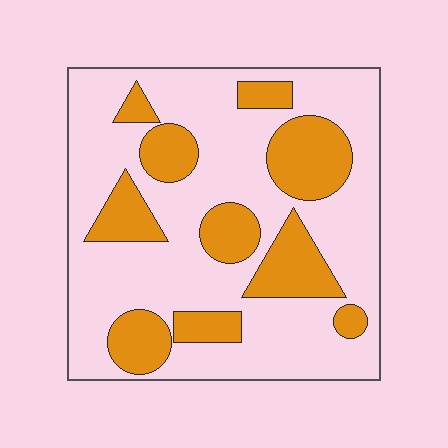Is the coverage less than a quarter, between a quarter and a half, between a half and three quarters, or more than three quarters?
Between a quarter and a half.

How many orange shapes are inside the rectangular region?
10.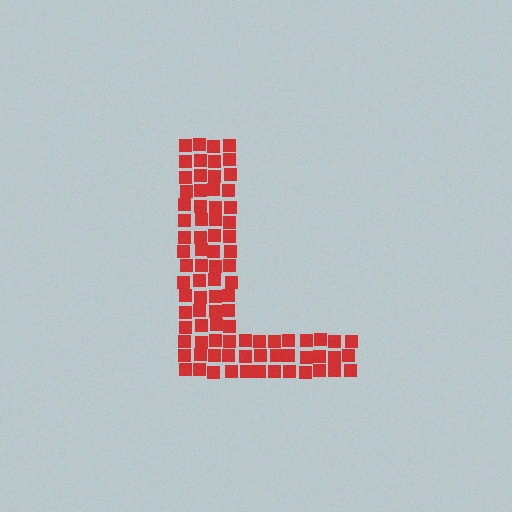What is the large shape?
The large shape is the letter L.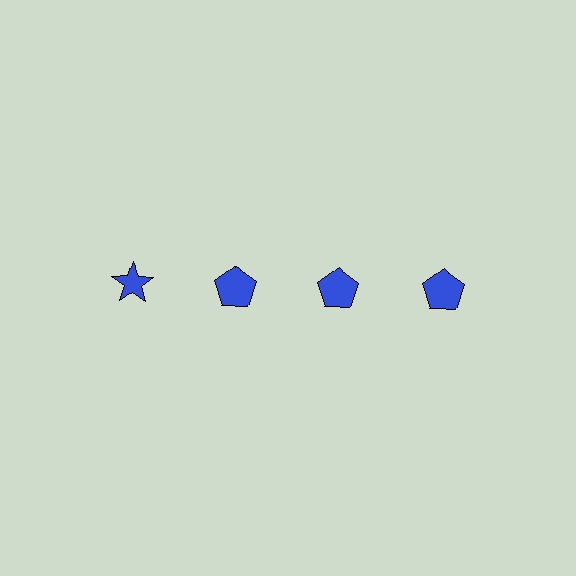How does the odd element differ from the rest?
It has a different shape: star instead of pentagon.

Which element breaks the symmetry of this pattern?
The blue star in the top row, leftmost column breaks the symmetry. All other shapes are blue pentagons.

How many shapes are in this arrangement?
There are 4 shapes arranged in a grid pattern.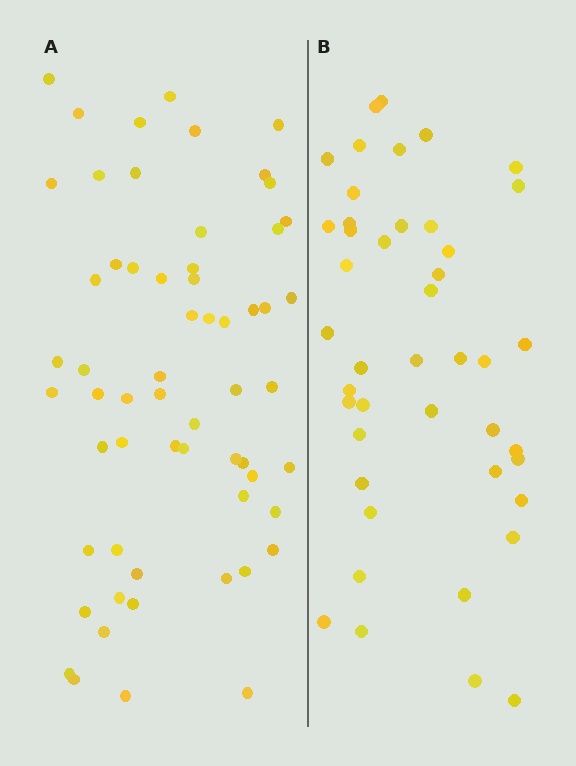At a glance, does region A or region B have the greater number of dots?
Region A (the left region) has more dots.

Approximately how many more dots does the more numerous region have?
Region A has approximately 15 more dots than region B.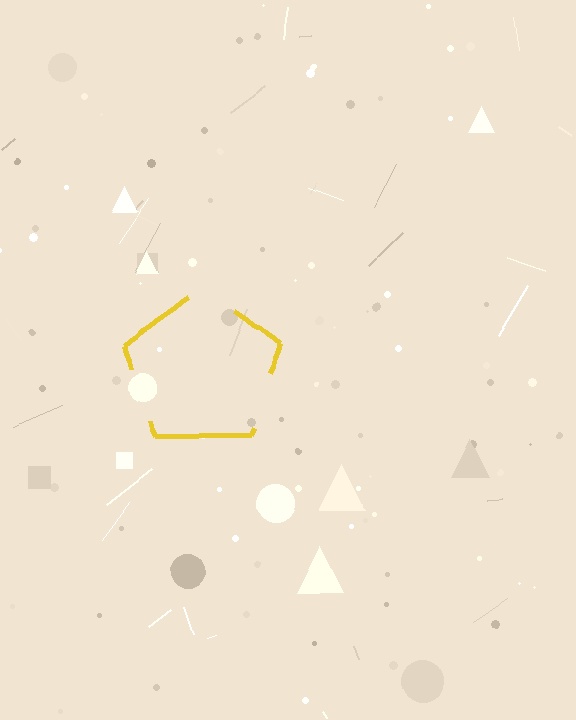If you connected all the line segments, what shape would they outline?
They would outline a pentagon.